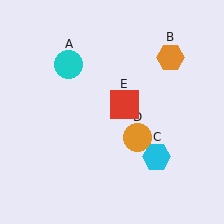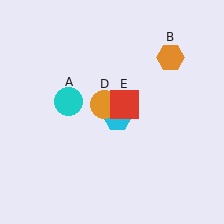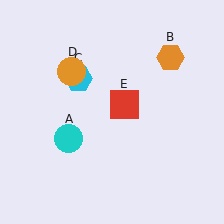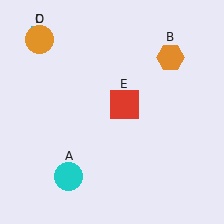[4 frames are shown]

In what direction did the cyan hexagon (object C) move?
The cyan hexagon (object C) moved up and to the left.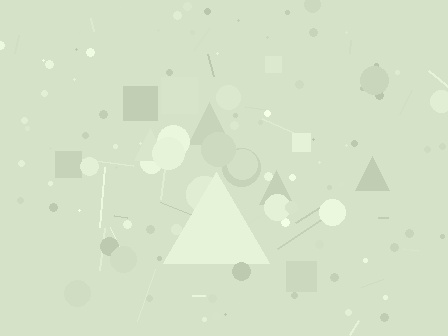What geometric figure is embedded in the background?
A triangle is embedded in the background.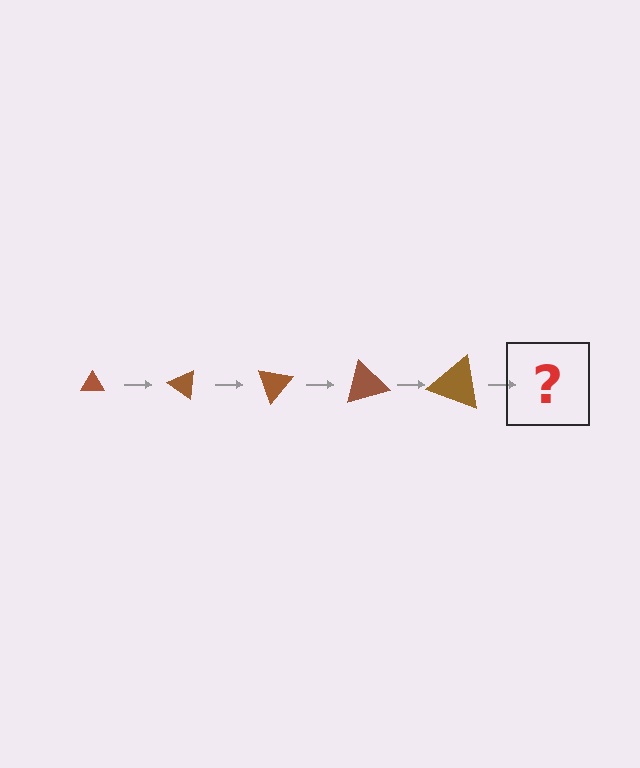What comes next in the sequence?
The next element should be a triangle, larger than the previous one and rotated 175 degrees from the start.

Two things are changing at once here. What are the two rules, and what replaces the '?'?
The two rules are that the triangle grows larger each step and it rotates 35 degrees each step. The '?' should be a triangle, larger than the previous one and rotated 175 degrees from the start.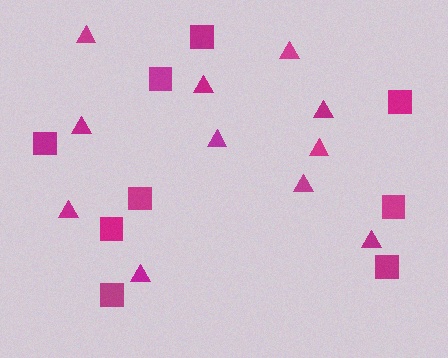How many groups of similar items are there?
There are 2 groups: one group of squares (9) and one group of triangles (11).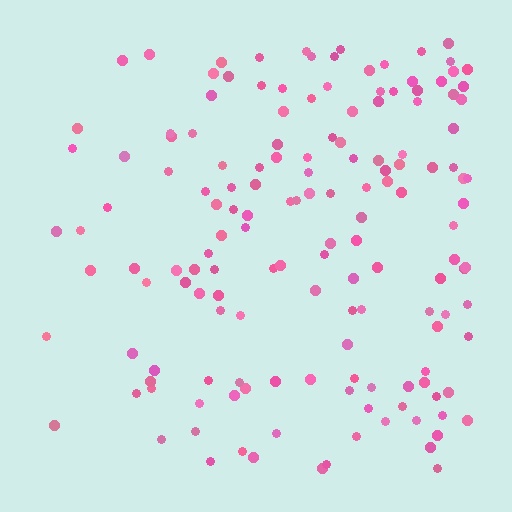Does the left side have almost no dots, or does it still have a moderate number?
Still a moderate number, just noticeably fewer than the right.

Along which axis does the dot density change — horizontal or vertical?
Horizontal.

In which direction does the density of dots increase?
From left to right, with the right side densest.